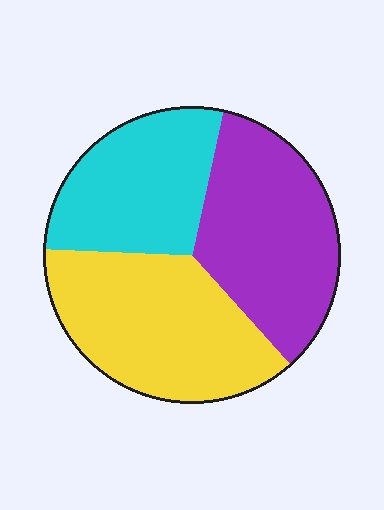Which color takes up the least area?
Cyan, at roughly 30%.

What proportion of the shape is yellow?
Yellow covers about 35% of the shape.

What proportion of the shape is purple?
Purple takes up about one third (1/3) of the shape.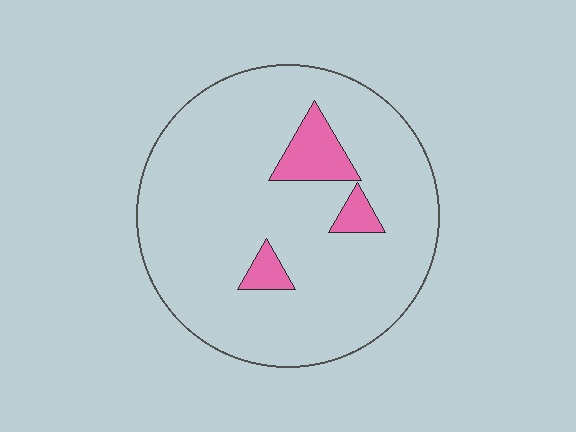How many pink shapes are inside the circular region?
3.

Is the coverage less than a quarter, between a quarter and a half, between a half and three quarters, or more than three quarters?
Less than a quarter.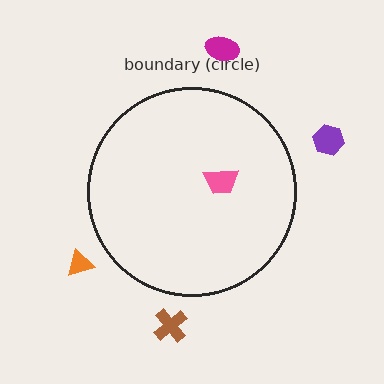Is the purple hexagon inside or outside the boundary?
Outside.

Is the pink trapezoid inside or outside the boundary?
Inside.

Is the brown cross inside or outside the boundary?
Outside.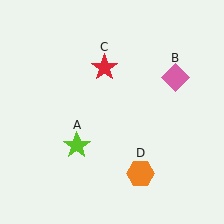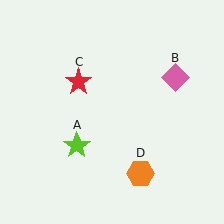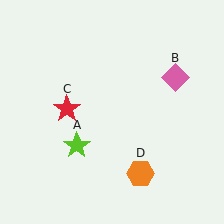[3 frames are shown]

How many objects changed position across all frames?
1 object changed position: red star (object C).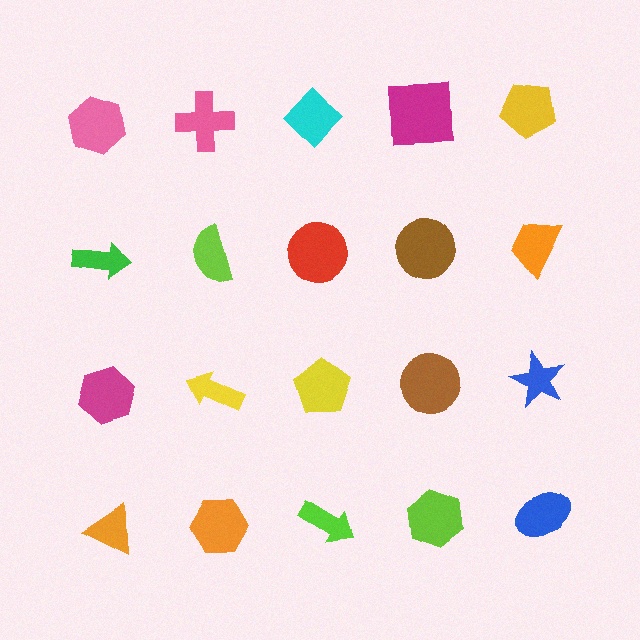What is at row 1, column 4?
A magenta square.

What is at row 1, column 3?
A cyan diamond.